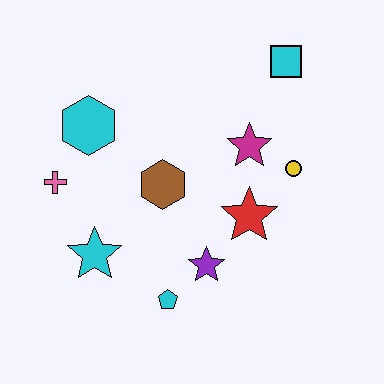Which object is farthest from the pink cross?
The cyan square is farthest from the pink cross.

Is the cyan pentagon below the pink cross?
Yes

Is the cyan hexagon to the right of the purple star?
No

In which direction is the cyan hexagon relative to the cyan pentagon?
The cyan hexagon is above the cyan pentagon.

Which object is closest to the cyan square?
The magenta star is closest to the cyan square.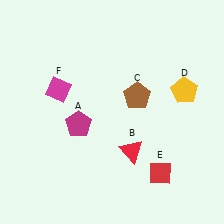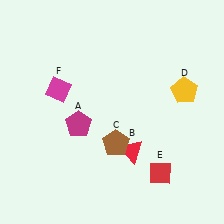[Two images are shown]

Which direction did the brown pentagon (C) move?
The brown pentagon (C) moved down.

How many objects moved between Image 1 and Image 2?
1 object moved between the two images.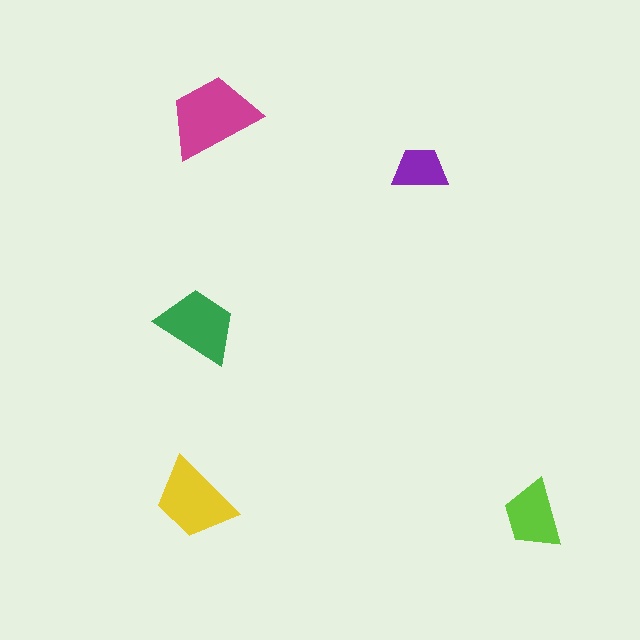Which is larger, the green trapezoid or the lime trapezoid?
The green one.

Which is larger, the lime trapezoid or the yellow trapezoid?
The yellow one.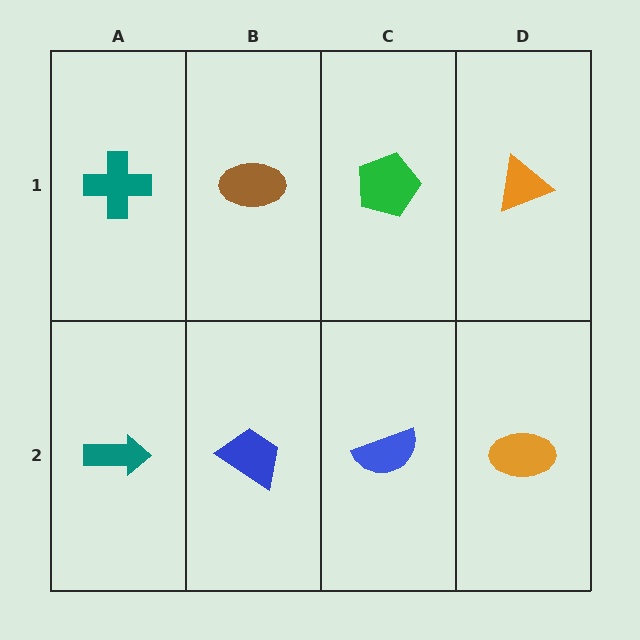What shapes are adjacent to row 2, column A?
A teal cross (row 1, column A), a blue trapezoid (row 2, column B).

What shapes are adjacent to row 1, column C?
A blue semicircle (row 2, column C), a brown ellipse (row 1, column B), an orange triangle (row 1, column D).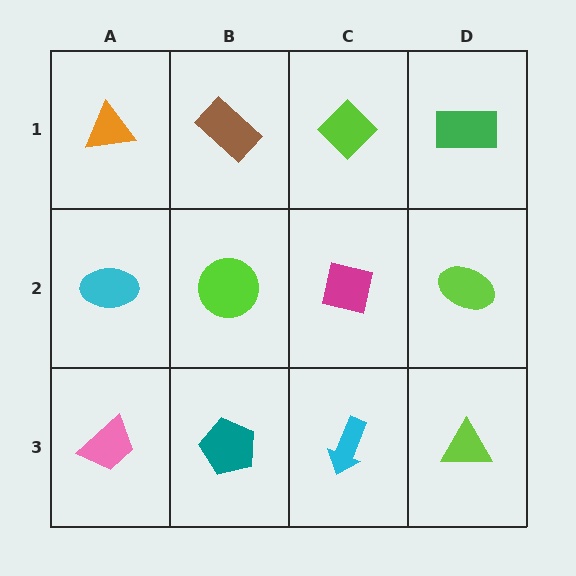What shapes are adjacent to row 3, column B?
A lime circle (row 2, column B), a pink trapezoid (row 3, column A), a cyan arrow (row 3, column C).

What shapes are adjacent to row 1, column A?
A cyan ellipse (row 2, column A), a brown rectangle (row 1, column B).